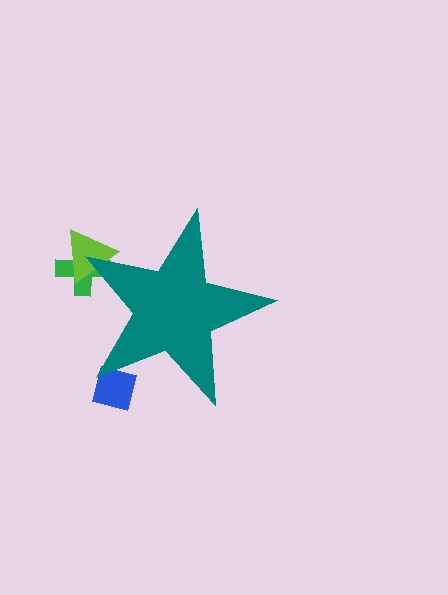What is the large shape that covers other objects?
A teal star.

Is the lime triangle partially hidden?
Yes, the lime triangle is partially hidden behind the teal star.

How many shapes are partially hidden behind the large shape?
3 shapes are partially hidden.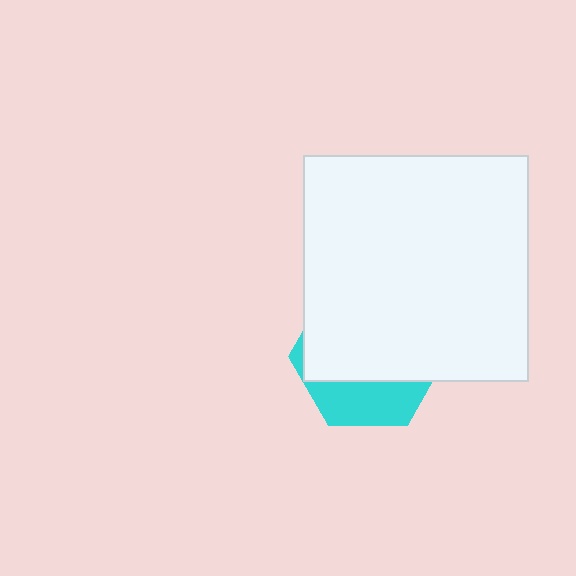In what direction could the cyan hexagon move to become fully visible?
The cyan hexagon could move down. That would shift it out from behind the white square entirely.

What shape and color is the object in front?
The object in front is a white square.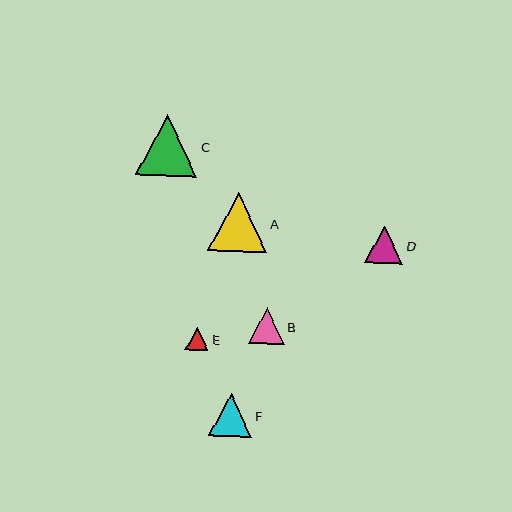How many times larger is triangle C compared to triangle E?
Triangle C is approximately 2.7 times the size of triangle E.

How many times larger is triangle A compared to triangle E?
Triangle A is approximately 2.6 times the size of triangle E.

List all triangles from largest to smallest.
From largest to smallest: C, A, F, D, B, E.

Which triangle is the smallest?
Triangle E is the smallest with a size of approximately 23 pixels.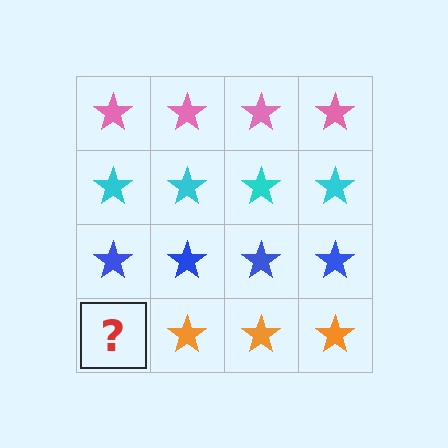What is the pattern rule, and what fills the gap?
The rule is that each row has a consistent color. The gap should be filled with an orange star.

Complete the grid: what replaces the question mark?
The question mark should be replaced with an orange star.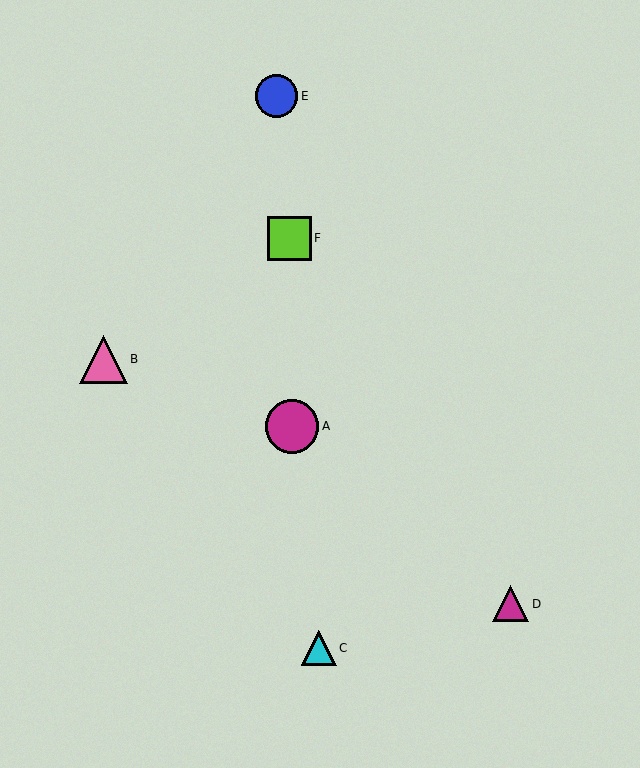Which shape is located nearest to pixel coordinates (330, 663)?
The cyan triangle (labeled C) at (319, 648) is nearest to that location.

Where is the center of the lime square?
The center of the lime square is at (290, 238).